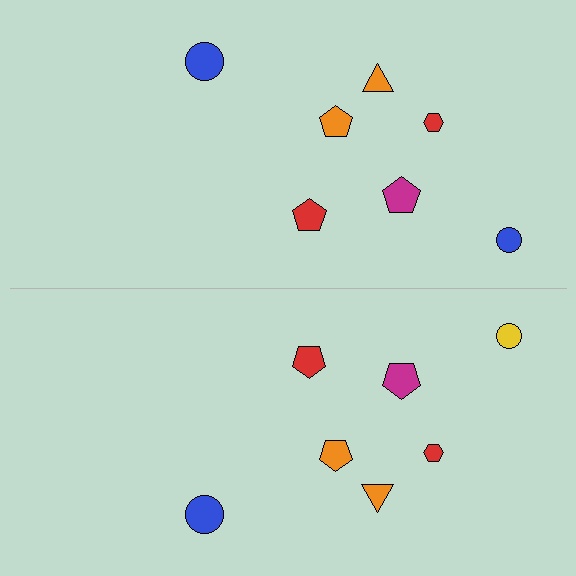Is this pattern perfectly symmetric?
No, the pattern is not perfectly symmetric. The yellow circle on the bottom side breaks the symmetry — its mirror counterpart is blue.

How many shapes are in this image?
There are 14 shapes in this image.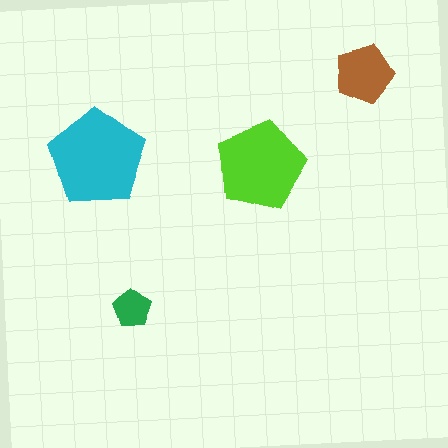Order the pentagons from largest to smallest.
the cyan one, the lime one, the brown one, the green one.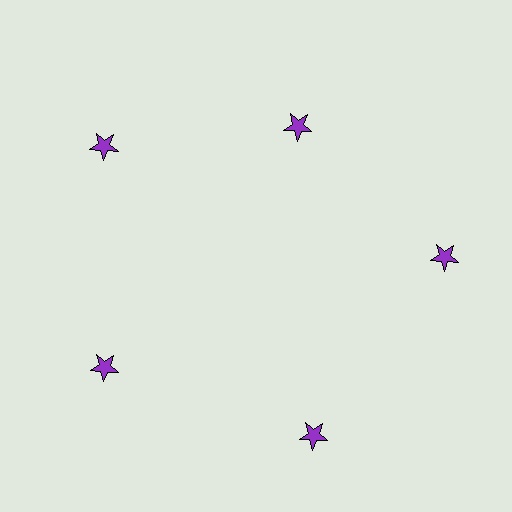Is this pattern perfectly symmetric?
No. The 5 purple stars are arranged in a ring, but one element near the 1 o'clock position is pulled inward toward the center, breaking the 5-fold rotational symmetry.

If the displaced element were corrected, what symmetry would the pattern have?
It would have 5-fold rotational symmetry — the pattern would map onto itself every 72 degrees.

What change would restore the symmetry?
The symmetry would be restored by moving it outward, back onto the ring so that all 5 stars sit at equal angles and equal distance from the center.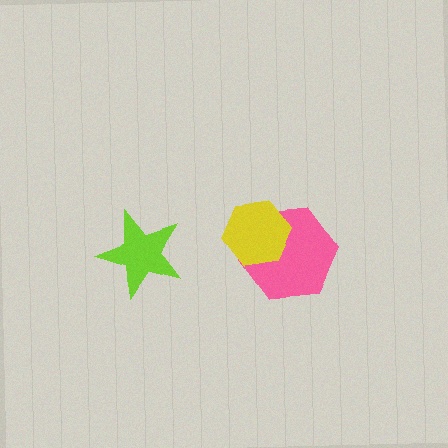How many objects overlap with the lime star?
0 objects overlap with the lime star.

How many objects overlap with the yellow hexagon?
1 object overlaps with the yellow hexagon.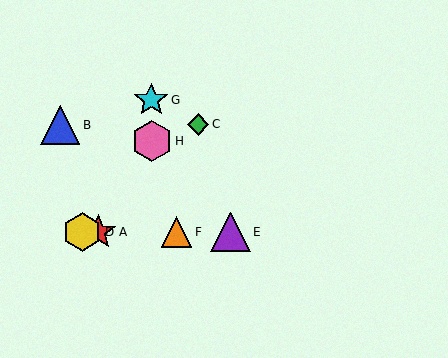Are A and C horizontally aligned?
No, A is at y≈232 and C is at y≈124.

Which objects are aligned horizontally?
Objects A, D, E, F are aligned horizontally.